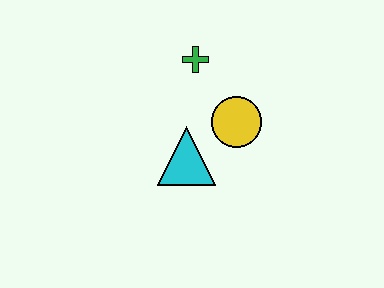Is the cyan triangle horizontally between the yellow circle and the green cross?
No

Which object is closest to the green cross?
The yellow circle is closest to the green cross.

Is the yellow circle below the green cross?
Yes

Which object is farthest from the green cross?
The cyan triangle is farthest from the green cross.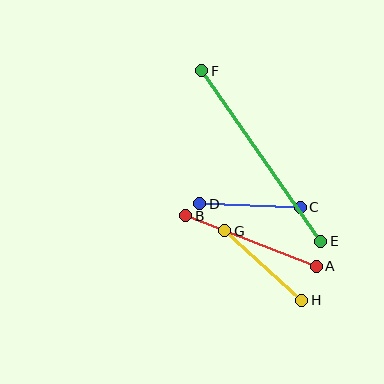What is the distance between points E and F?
The distance is approximately 208 pixels.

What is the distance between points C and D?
The distance is approximately 100 pixels.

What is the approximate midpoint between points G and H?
The midpoint is at approximately (263, 266) pixels.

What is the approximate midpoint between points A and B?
The midpoint is at approximately (251, 241) pixels.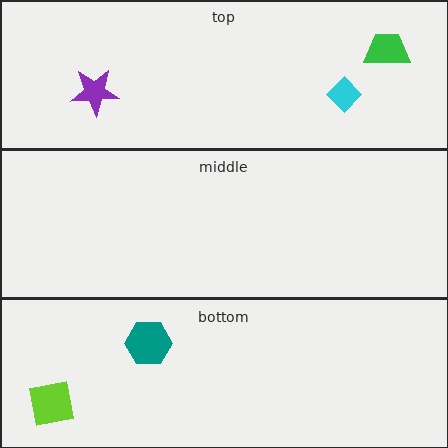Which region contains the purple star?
The top region.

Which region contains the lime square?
The bottom region.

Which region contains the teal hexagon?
The bottom region.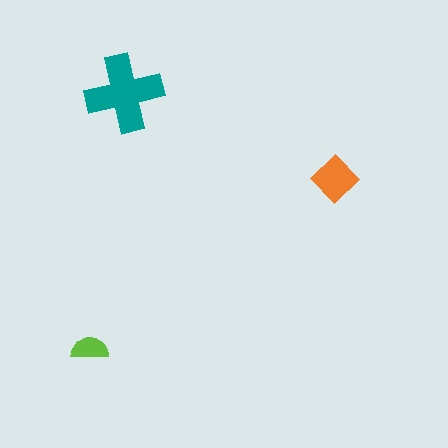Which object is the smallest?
The lime semicircle.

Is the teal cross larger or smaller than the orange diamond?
Larger.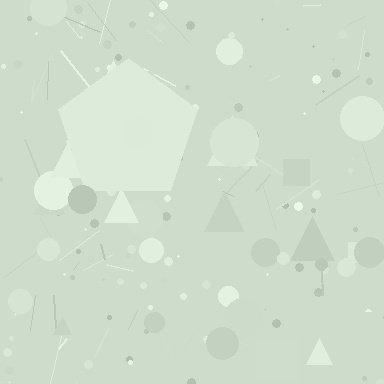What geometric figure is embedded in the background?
A pentagon is embedded in the background.